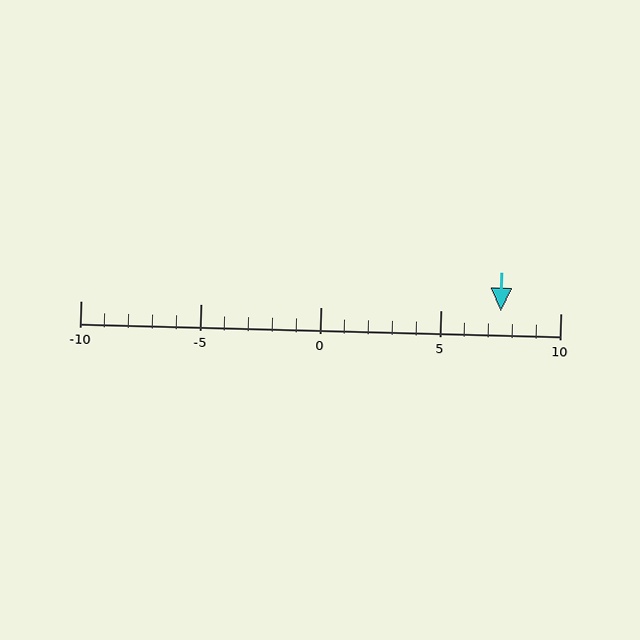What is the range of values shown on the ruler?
The ruler shows values from -10 to 10.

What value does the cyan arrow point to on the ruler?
The cyan arrow points to approximately 8.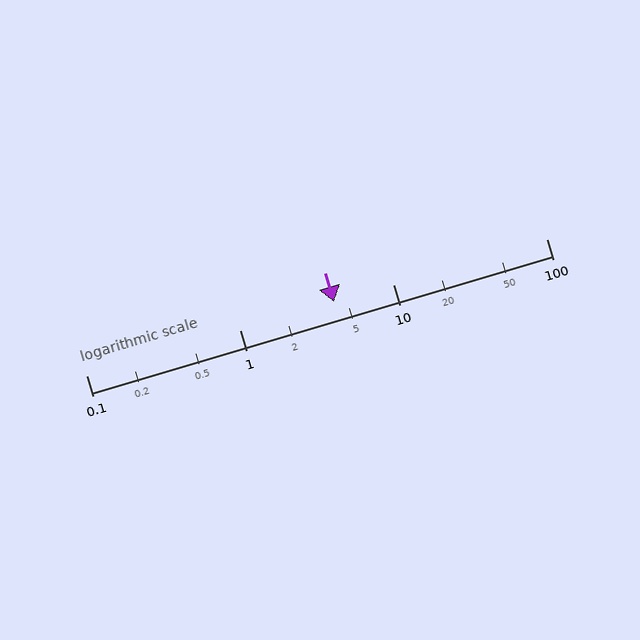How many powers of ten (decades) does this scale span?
The scale spans 3 decades, from 0.1 to 100.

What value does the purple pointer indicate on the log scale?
The pointer indicates approximately 4.1.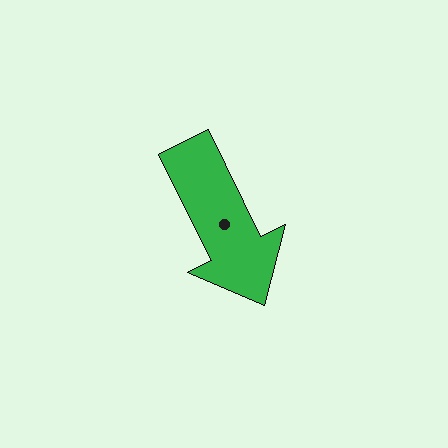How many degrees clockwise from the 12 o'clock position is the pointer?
Approximately 154 degrees.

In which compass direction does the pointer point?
Southeast.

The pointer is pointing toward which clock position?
Roughly 5 o'clock.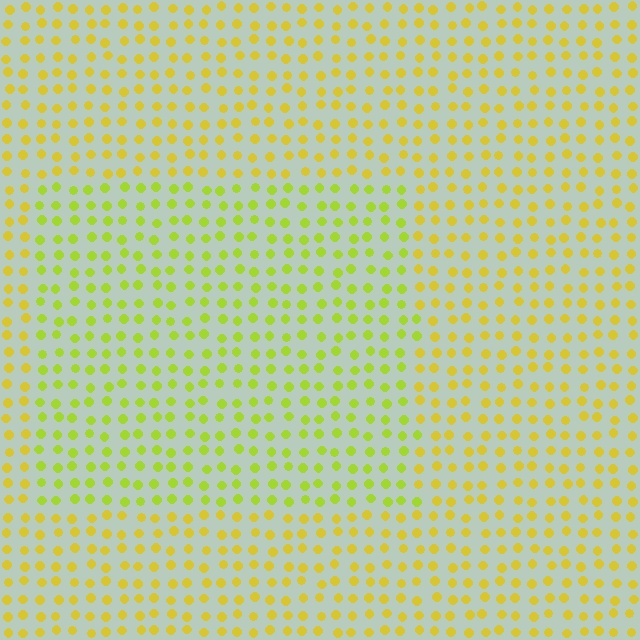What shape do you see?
I see a rectangle.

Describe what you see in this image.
The image is filled with small yellow elements in a uniform arrangement. A rectangle-shaped region is visible where the elements are tinted to a slightly different hue, forming a subtle color boundary.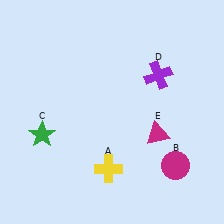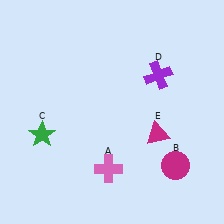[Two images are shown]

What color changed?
The cross (A) changed from yellow in Image 1 to pink in Image 2.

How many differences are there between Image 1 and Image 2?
There is 1 difference between the two images.